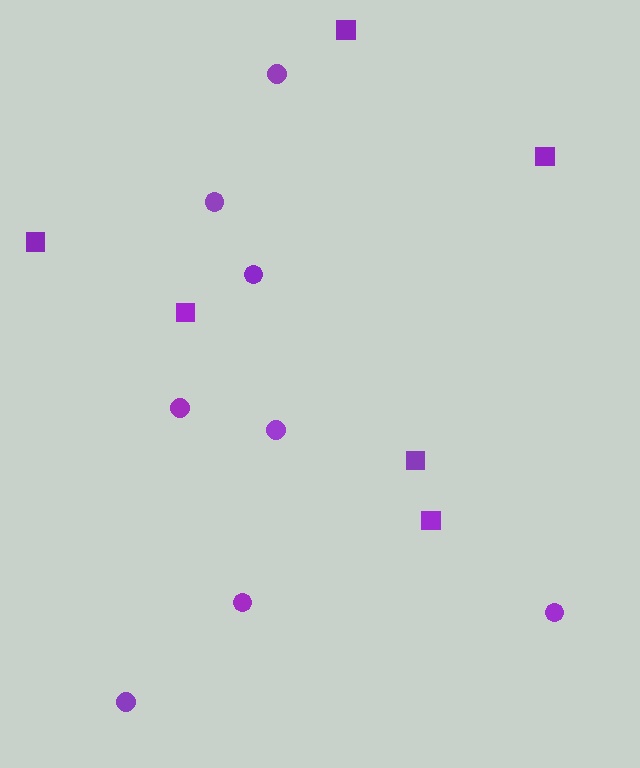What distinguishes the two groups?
There are 2 groups: one group of circles (8) and one group of squares (6).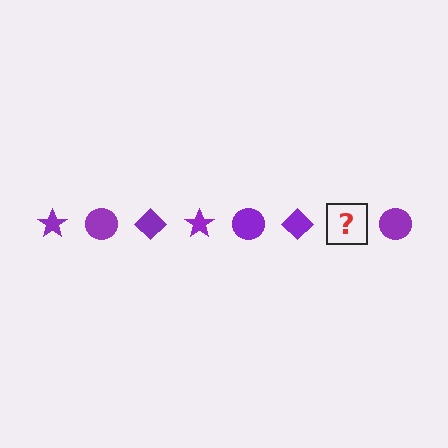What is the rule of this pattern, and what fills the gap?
The rule is that the pattern cycles through star, circle, diamond shapes in purple. The gap should be filled with a purple star.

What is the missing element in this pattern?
The missing element is a purple star.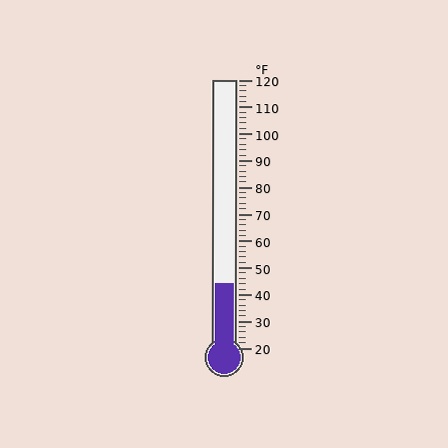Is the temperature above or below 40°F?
The temperature is above 40°F.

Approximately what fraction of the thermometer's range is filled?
The thermometer is filled to approximately 25% of its range.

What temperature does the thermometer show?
The thermometer shows approximately 44°F.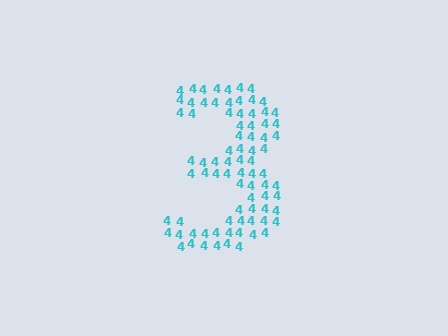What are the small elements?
The small elements are digit 4's.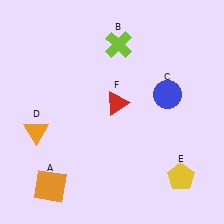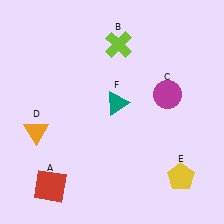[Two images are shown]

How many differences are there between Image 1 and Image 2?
There are 3 differences between the two images.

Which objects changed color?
A changed from orange to red. C changed from blue to magenta. F changed from red to teal.